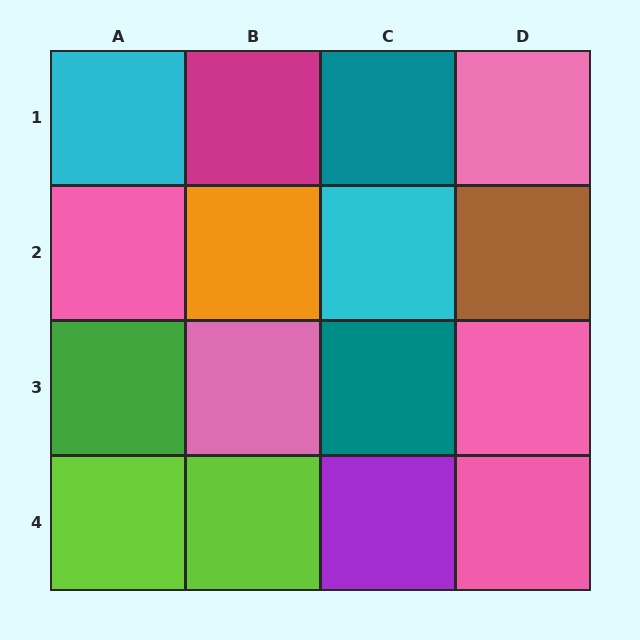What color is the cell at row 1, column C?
Teal.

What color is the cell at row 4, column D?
Pink.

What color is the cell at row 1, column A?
Cyan.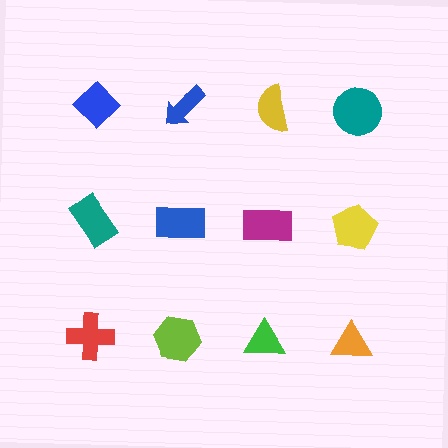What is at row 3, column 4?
An orange triangle.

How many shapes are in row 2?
4 shapes.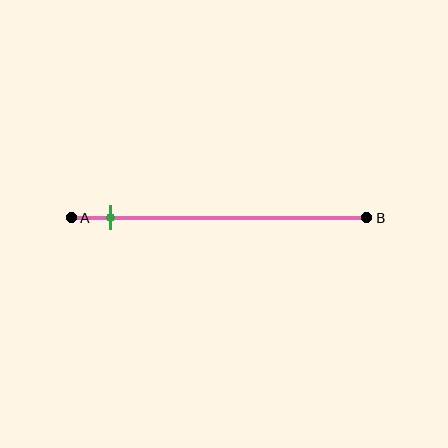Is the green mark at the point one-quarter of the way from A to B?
No, the mark is at about 15% from A, not at the 25% one-quarter point.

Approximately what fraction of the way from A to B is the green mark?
The green mark is approximately 15% of the way from A to B.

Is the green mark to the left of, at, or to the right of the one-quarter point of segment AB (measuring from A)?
The green mark is to the left of the one-quarter point of segment AB.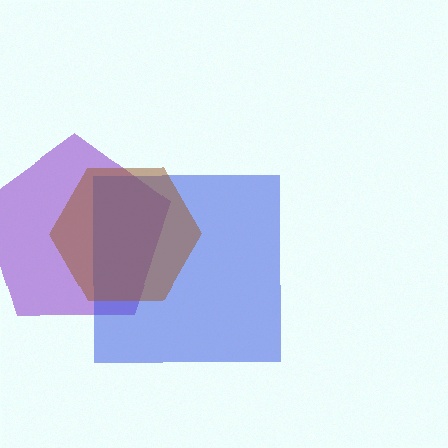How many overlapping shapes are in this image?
There are 3 overlapping shapes in the image.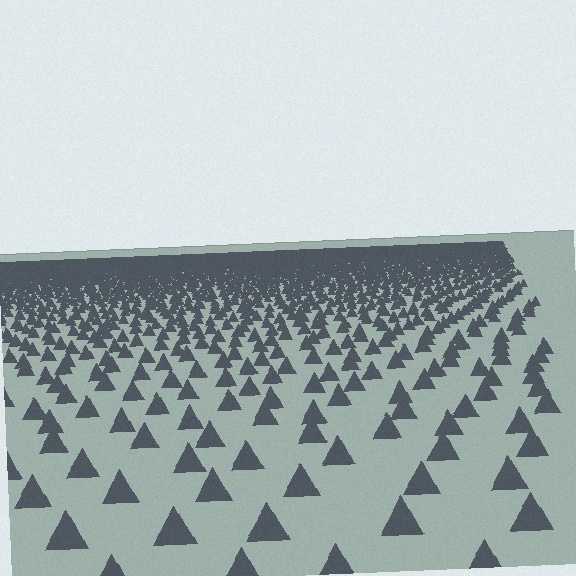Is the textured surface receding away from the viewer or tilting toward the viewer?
The surface is receding away from the viewer. Texture elements get smaller and denser toward the top.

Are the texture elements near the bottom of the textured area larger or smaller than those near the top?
Larger. Near the bottom, elements are closer to the viewer and appear at a bigger on-screen size.